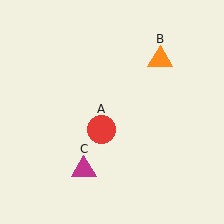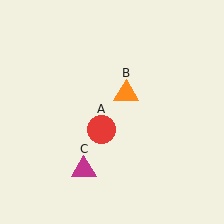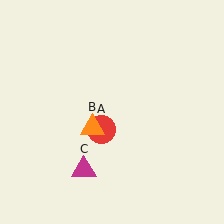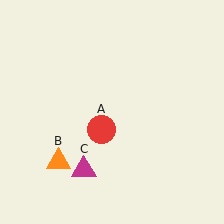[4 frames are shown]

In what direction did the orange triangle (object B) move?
The orange triangle (object B) moved down and to the left.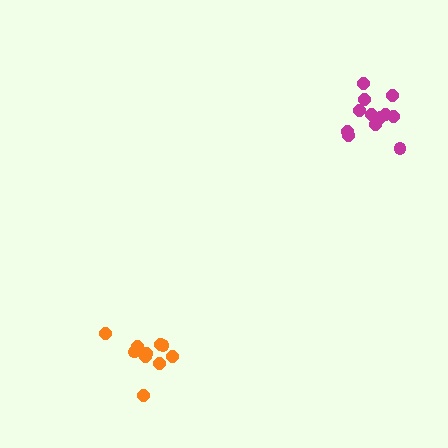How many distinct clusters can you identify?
There are 2 distinct clusters.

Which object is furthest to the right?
The magenta cluster is rightmost.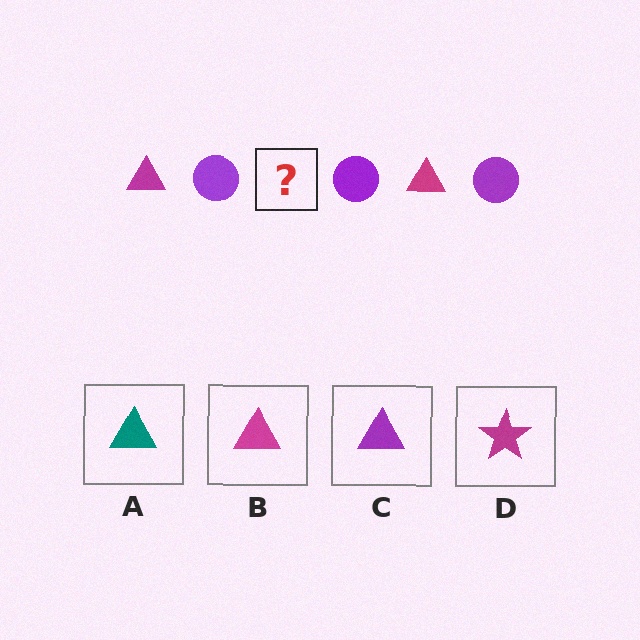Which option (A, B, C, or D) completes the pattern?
B.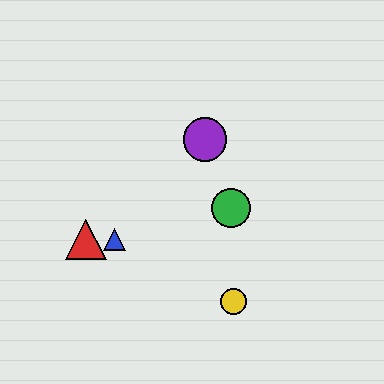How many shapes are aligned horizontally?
2 shapes (the red triangle, the blue triangle) are aligned horizontally.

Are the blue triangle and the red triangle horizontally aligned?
Yes, both are at y≈240.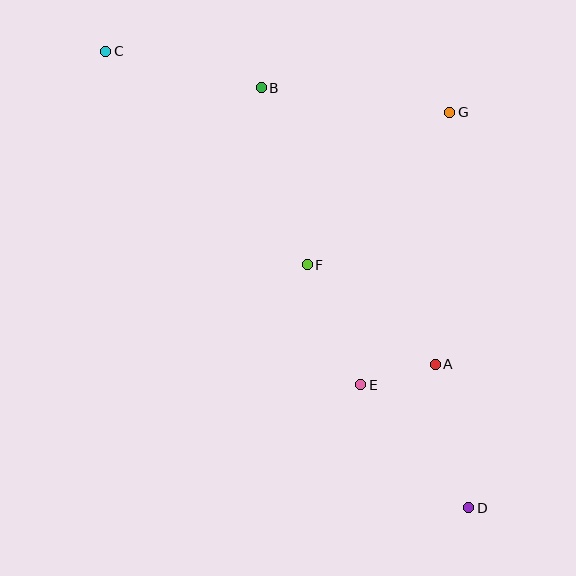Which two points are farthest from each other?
Points C and D are farthest from each other.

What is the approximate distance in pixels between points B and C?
The distance between B and C is approximately 160 pixels.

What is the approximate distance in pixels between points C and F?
The distance between C and F is approximately 294 pixels.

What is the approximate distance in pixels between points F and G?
The distance between F and G is approximately 209 pixels.